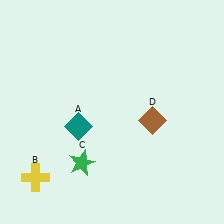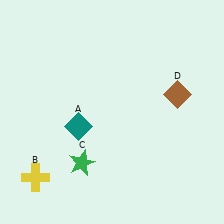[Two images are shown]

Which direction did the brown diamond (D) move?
The brown diamond (D) moved up.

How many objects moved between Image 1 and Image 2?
1 object moved between the two images.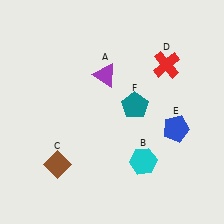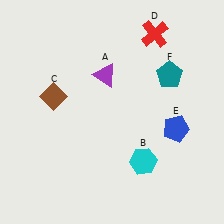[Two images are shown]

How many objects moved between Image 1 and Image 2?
3 objects moved between the two images.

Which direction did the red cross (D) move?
The red cross (D) moved up.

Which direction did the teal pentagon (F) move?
The teal pentagon (F) moved right.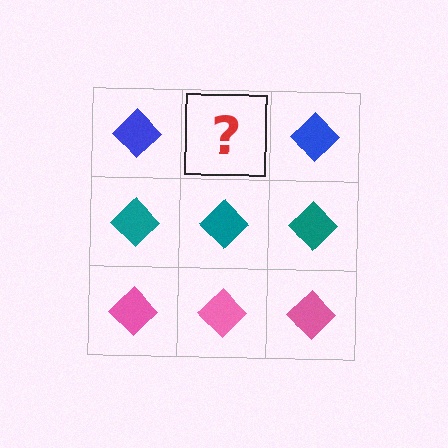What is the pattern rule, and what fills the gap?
The rule is that each row has a consistent color. The gap should be filled with a blue diamond.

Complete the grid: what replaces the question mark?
The question mark should be replaced with a blue diamond.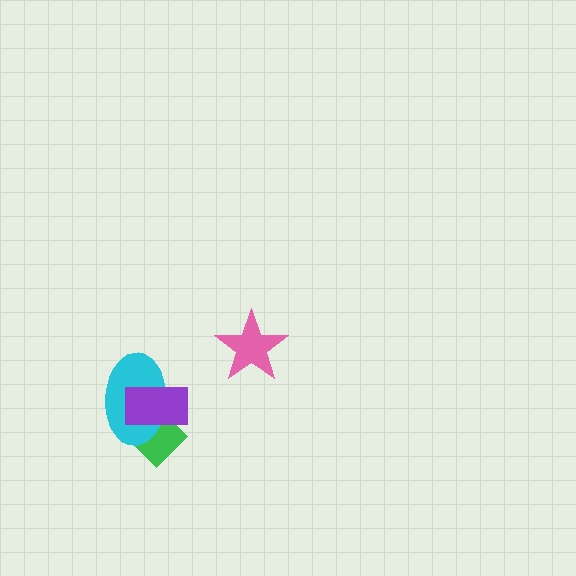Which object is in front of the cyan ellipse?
The purple rectangle is in front of the cyan ellipse.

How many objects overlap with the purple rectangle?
2 objects overlap with the purple rectangle.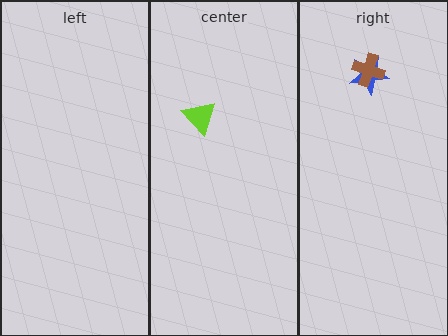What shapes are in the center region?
The lime triangle.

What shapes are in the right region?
The blue star, the brown cross.